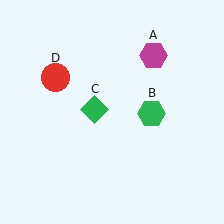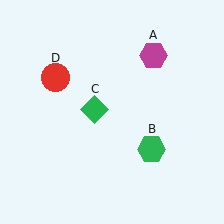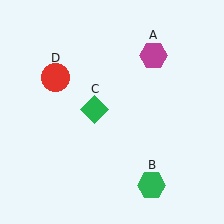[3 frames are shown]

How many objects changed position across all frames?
1 object changed position: green hexagon (object B).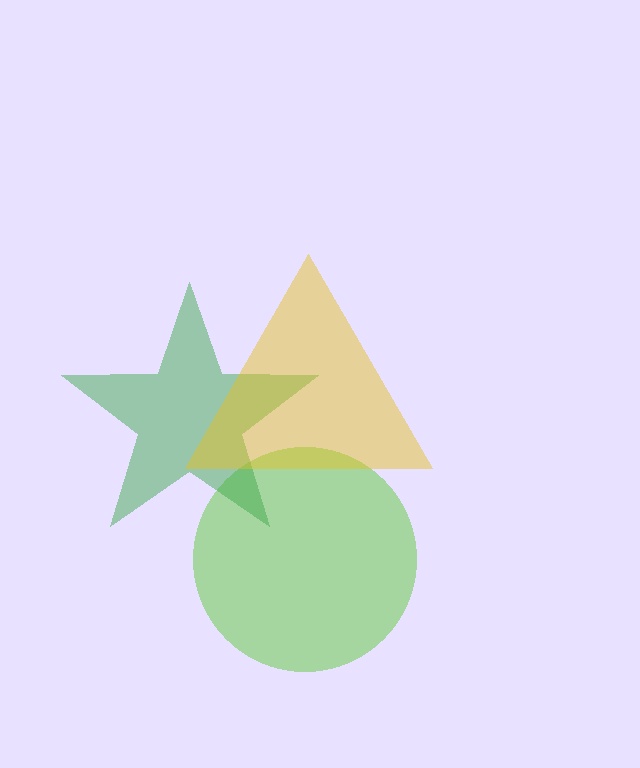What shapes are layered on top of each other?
The layered shapes are: a lime circle, a green star, a yellow triangle.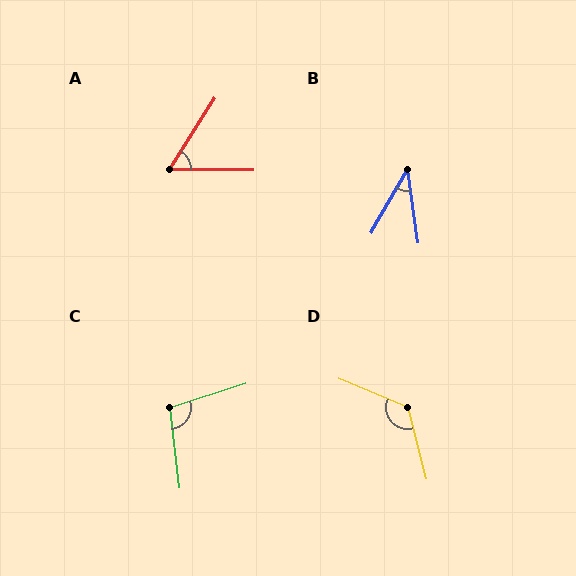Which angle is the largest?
D, at approximately 127 degrees.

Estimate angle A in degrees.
Approximately 58 degrees.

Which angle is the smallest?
B, at approximately 38 degrees.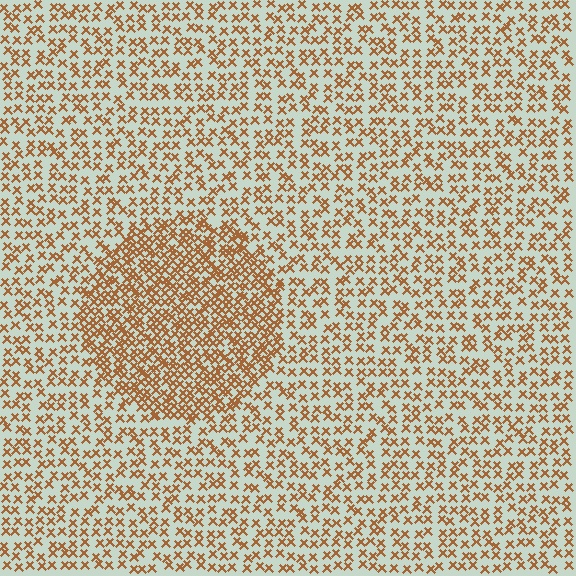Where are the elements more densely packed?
The elements are more densely packed inside the circle boundary.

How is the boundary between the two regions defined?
The boundary is defined by a change in element density (approximately 2.0x ratio). All elements are the same color, size, and shape.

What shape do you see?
I see a circle.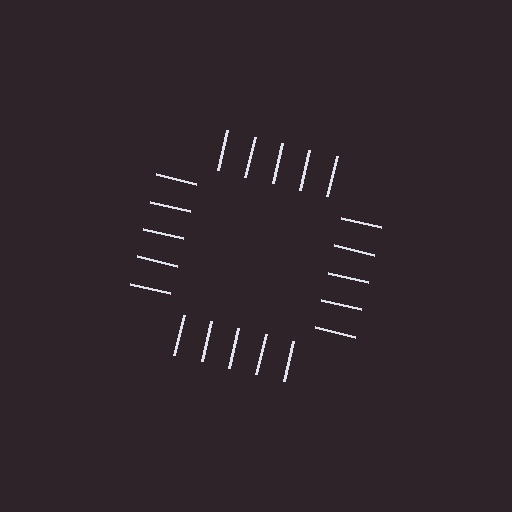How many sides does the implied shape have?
4 sides — the line-ends trace a square.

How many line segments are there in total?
20 — 5 along each of the 4 edges.